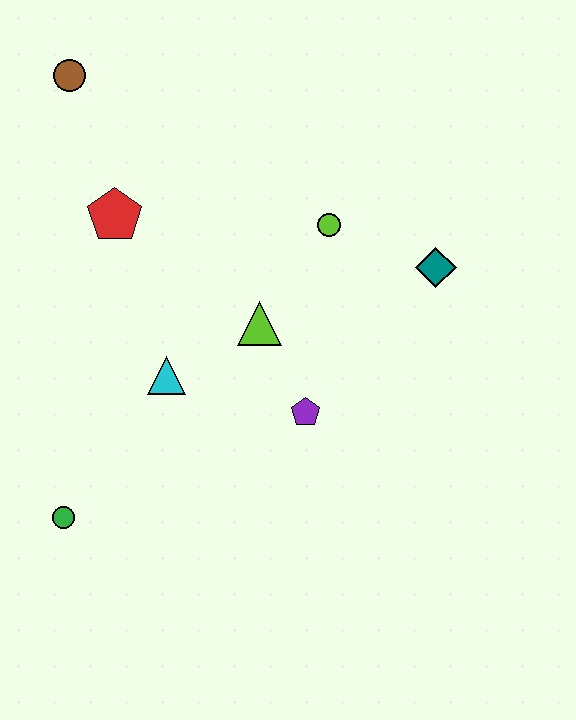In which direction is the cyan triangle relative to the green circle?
The cyan triangle is above the green circle.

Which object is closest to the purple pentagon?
The lime triangle is closest to the purple pentagon.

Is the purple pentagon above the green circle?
Yes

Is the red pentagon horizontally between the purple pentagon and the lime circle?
No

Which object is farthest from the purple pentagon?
The brown circle is farthest from the purple pentagon.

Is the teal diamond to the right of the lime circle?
Yes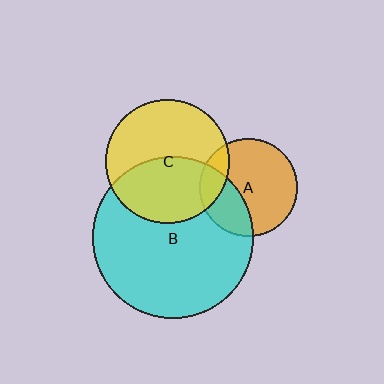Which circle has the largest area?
Circle B (cyan).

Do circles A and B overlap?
Yes.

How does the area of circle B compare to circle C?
Approximately 1.7 times.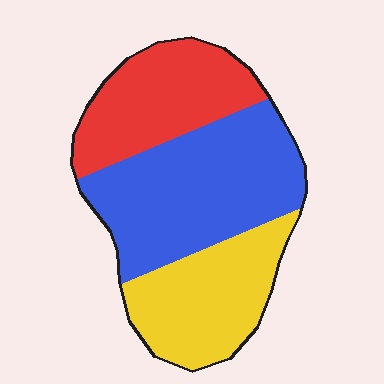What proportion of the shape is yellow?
Yellow takes up between a quarter and a half of the shape.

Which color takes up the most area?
Blue, at roughly 45%.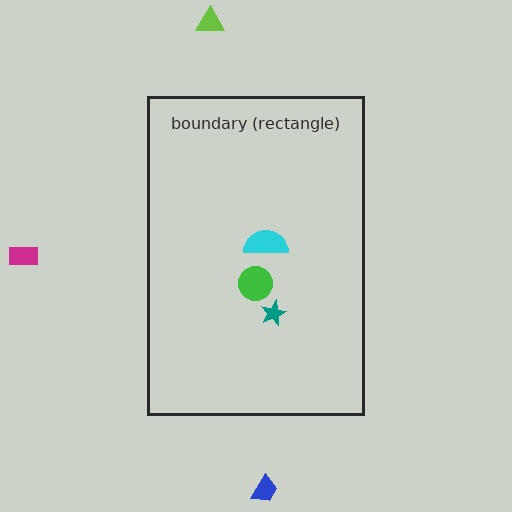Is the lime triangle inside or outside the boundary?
Outside.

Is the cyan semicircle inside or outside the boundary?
Inside.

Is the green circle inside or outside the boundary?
Inside.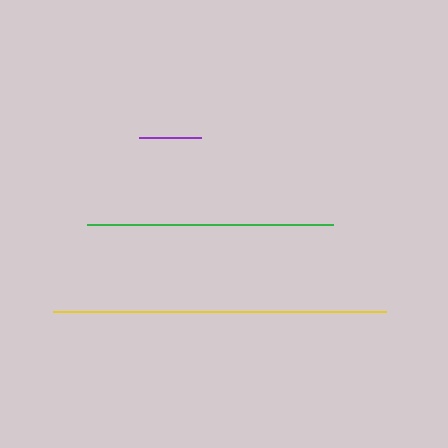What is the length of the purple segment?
The purple segment is approximately 62 pixels long.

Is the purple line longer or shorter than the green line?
The green line is longer than the purple line.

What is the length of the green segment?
The green segment is approximately 246 pixels long.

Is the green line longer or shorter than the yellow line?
The yellow line is longer than the green line.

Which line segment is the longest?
The yellow line is the longest at approximately 333 pixels.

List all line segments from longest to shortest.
From longest to shortest: yellow, green, purple.